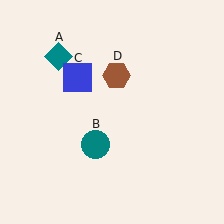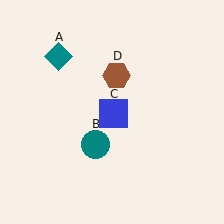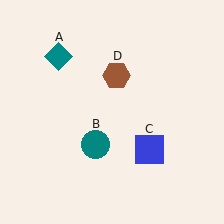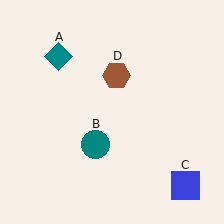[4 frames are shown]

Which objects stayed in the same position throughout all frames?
Teal diamond (object A) and teal circle (object B) and brown hexagon (object D) remained stationary.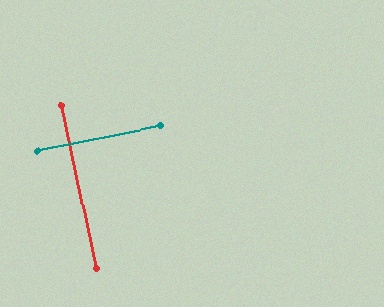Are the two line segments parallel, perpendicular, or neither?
Perpendicular — they meet at approximately 89°.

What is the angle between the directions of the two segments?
Approximately 89 degrees.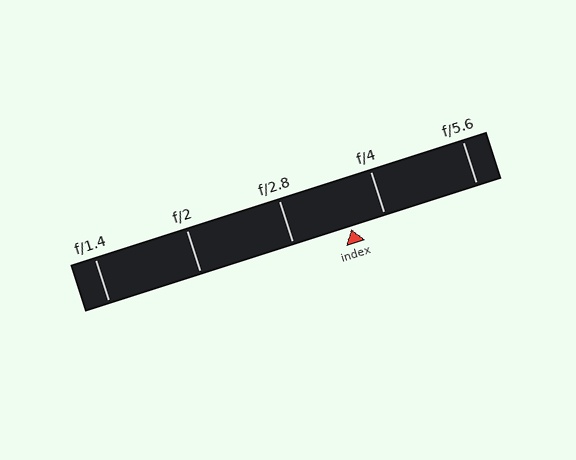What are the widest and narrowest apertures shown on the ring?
The widest aperture shown is f/1.4 and the narrowest is f/5.6.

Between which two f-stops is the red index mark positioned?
The index mark is between f/2.8 and f/4.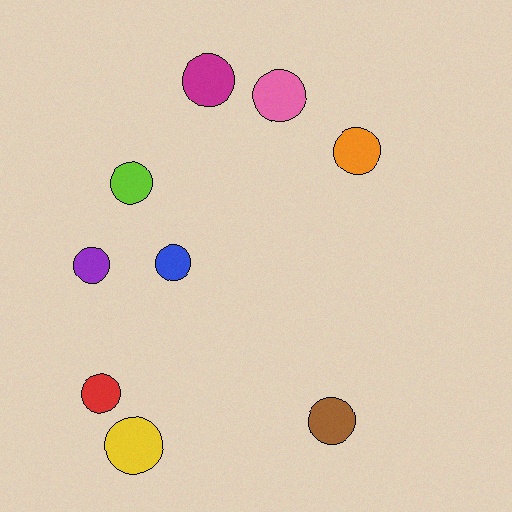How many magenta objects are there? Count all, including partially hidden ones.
There is 1 magenta object.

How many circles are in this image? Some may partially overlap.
There are 9 circles.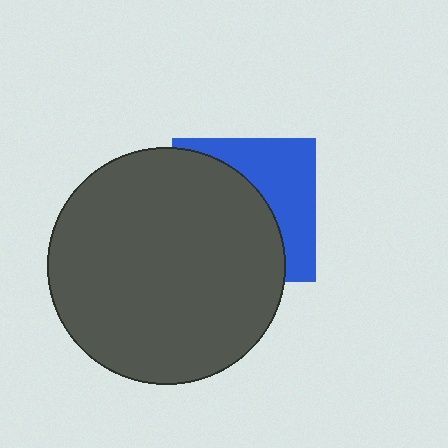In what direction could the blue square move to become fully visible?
The blue square could move right. That would shift it out from behind the dark gray circle entirely.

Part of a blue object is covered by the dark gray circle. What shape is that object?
It is a square.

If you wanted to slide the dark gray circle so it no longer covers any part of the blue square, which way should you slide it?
Slide it left — that is the most direct way to separate the two shapes.